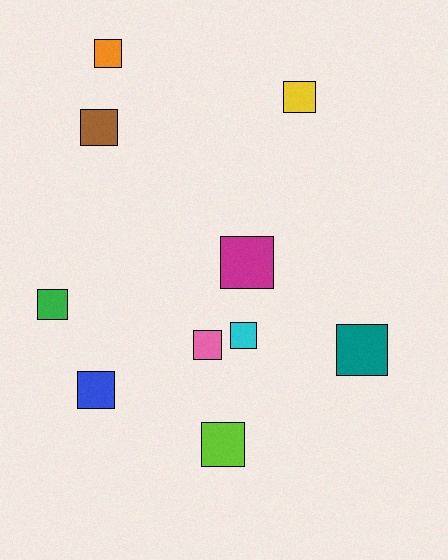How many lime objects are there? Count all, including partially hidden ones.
There is 1 lime object.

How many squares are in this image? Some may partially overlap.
There are 10 squares.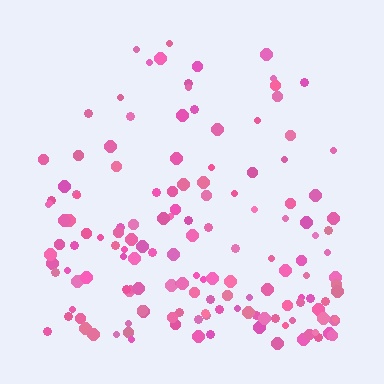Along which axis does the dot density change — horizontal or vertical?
Vertical.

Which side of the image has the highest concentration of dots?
The bottom.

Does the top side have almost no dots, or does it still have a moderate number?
Still a moderate number, just noticeably fewer than the bottom.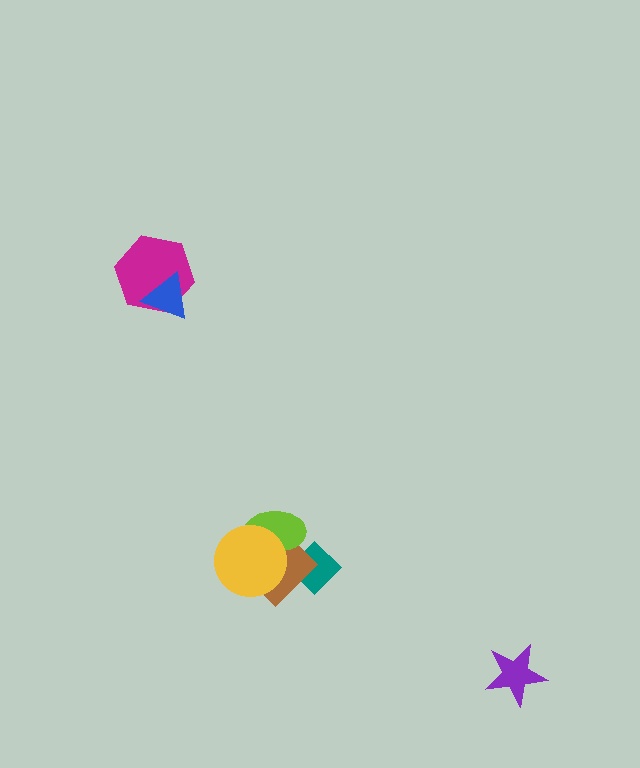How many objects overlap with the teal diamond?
1 object overlaps with the teal diamond.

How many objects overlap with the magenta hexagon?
1 object overlaps with the magenta hexagon.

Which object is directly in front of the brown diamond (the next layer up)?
The lime ellipse is directly in front of the brown diamond.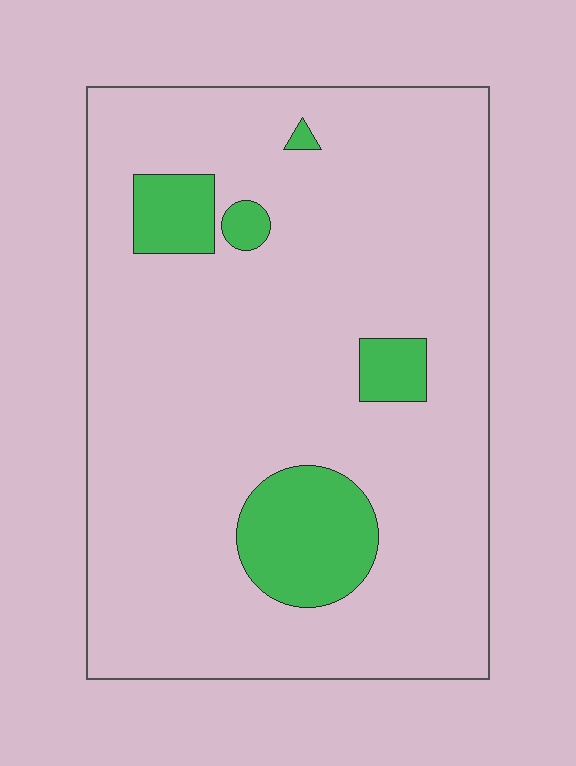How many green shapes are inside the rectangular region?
5.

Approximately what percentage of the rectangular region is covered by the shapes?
Approximately 10%.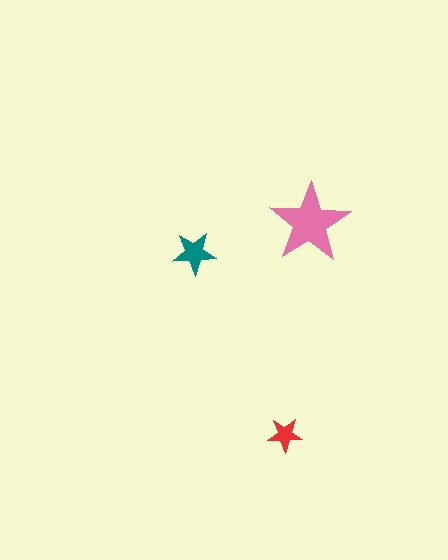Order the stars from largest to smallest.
the pink one, the teal one, the red one.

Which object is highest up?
The pink star is topmost.